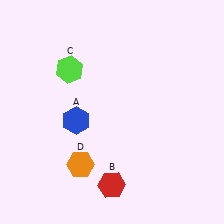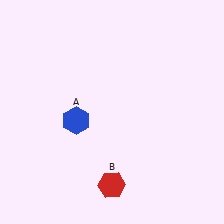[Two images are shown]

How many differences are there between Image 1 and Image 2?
There are 2 differences between the two images.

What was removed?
The lime hexagon (C), the orange hexagon (D) were removed in Image 2.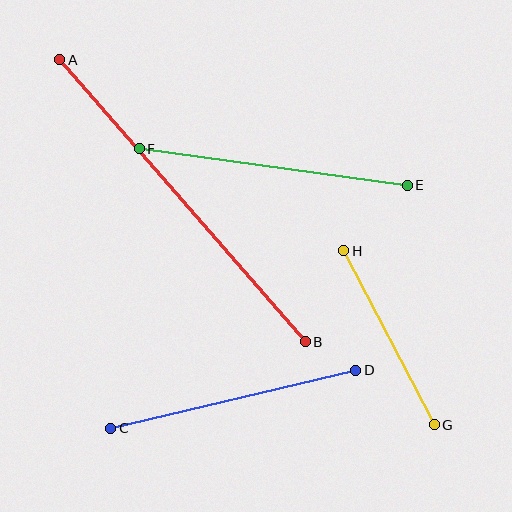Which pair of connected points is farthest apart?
Points A and B are farthest apart.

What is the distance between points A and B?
The distance is approximately 374 pixels.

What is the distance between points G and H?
The distance is approximately 196 pixels.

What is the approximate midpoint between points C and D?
The midpoint is at approximately (233, 399) pixels.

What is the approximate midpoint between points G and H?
The midpoint is at approximately (389, 338) pixels.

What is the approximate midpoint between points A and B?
The midpoint is at approximately (183, 201) pixels.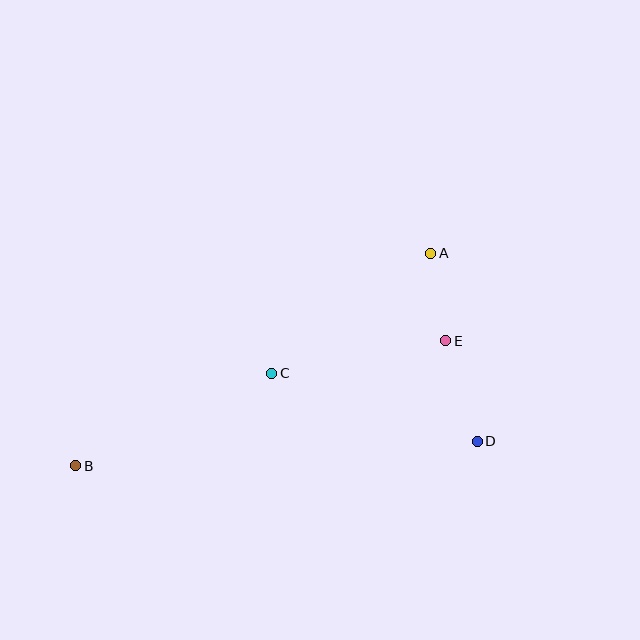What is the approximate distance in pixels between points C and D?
The distance between C and D is approximately 216 pixels.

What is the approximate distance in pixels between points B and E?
The distance between B and E is approximately 390 pixels.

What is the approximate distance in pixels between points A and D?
The distance between A and D is approximately 194 pixels.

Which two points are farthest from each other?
Points A and B are farthest from each other.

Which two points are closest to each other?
Points A and E are closest to each other.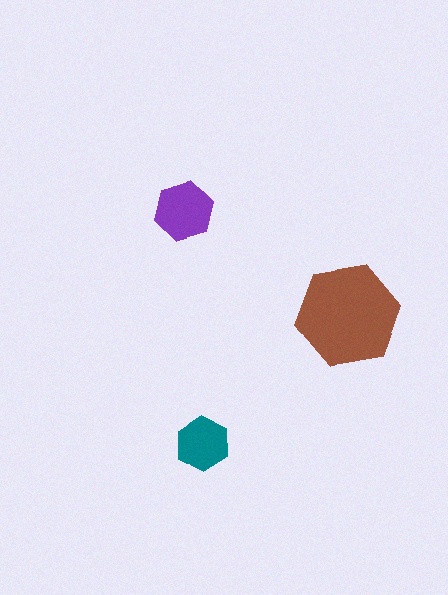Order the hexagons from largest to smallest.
the brown one, the purple one, the teal one.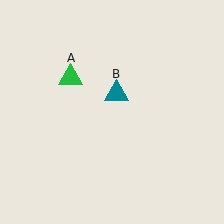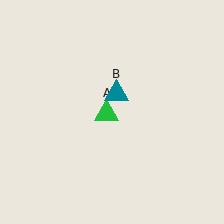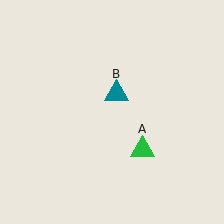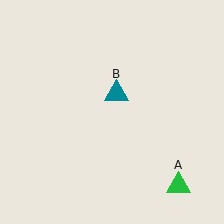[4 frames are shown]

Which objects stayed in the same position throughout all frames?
Teal triangle (object B) remained stationary.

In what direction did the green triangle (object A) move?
The green triangle (object A) moved down and to the right.